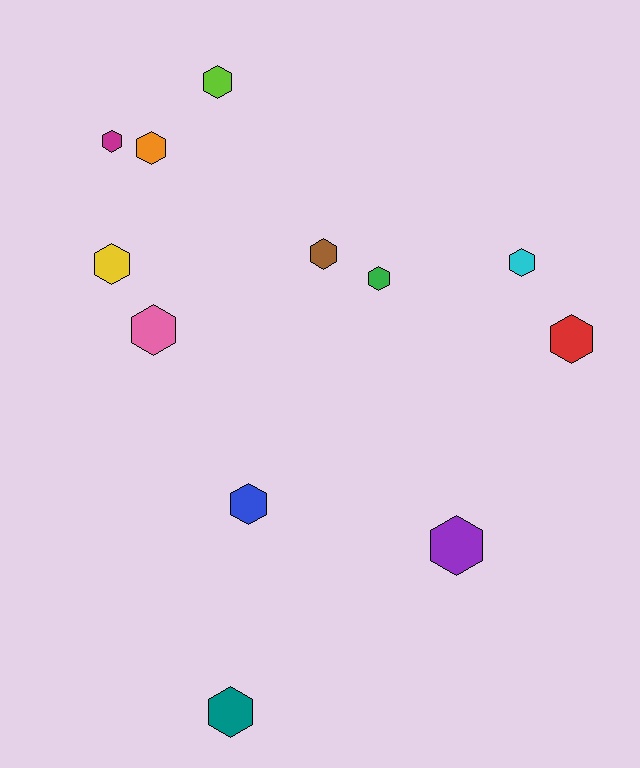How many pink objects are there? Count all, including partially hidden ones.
There is 1 pink object.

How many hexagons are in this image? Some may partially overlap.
There are 12 hexagons.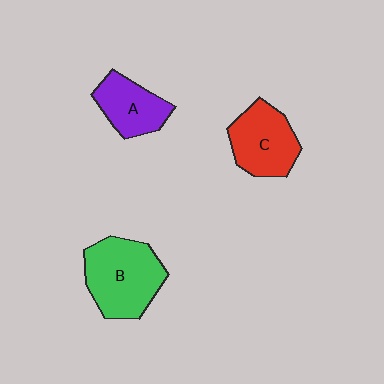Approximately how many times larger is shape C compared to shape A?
Approximately 1.2 times.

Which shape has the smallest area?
Shape A (purple).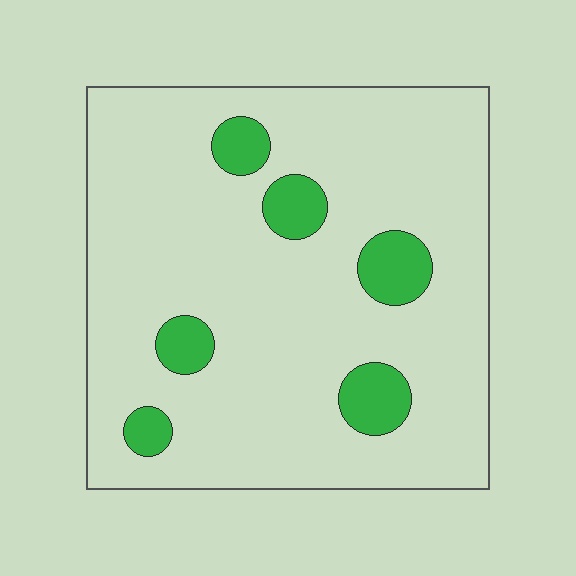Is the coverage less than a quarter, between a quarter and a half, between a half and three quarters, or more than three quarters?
Less than a quarter.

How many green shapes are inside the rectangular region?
6.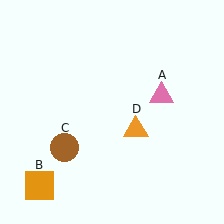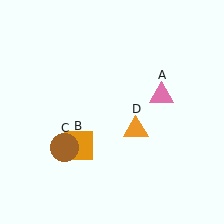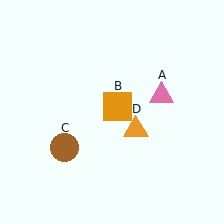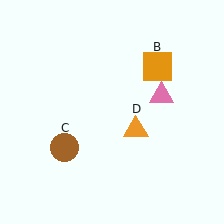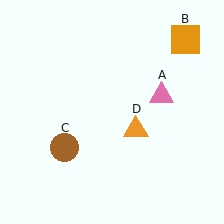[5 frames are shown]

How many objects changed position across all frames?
1 object changed position: orange square (object B).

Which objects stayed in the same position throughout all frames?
Pink triangle (object A) and brown circle (object C) and orange triangle (object D) remained stationary.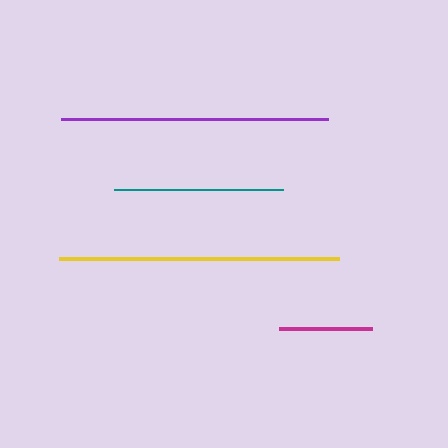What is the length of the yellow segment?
The yellow segment is approximately 281 pixels long.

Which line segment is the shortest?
The magenta line is the shortest at approximately 93 pixels.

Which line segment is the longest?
The yellow line is the longest at approximately 281 pixels.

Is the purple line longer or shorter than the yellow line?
The yellow line is longer than the purple line.